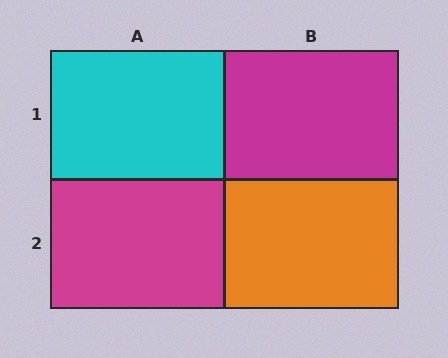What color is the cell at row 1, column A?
Cyan.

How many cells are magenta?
2 cells are magenta.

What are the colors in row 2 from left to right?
Magenta, orange.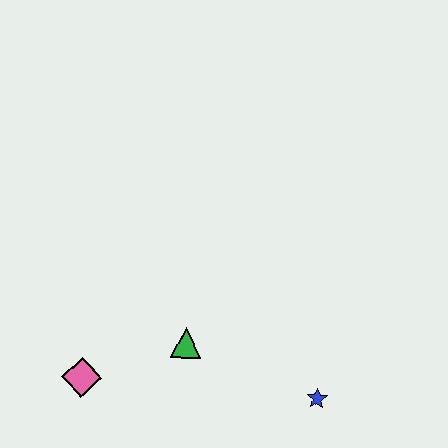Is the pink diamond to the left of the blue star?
Yes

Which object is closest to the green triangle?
The pink diamond is closest to the green triangle.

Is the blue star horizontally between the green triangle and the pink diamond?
No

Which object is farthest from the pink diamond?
The blue star is farthest from the pink diamond.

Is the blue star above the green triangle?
No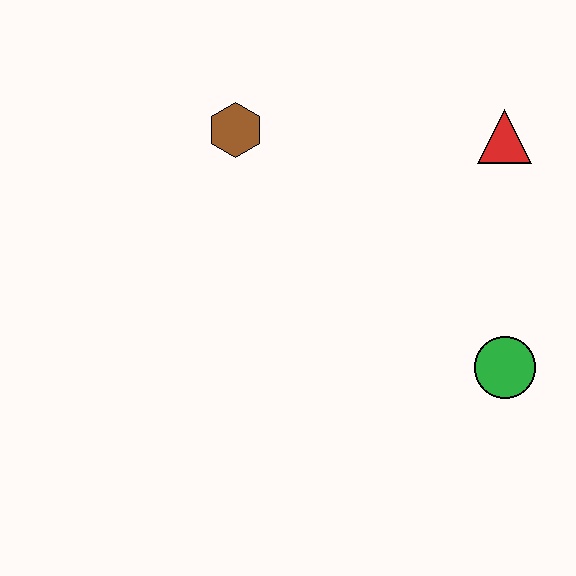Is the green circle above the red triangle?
No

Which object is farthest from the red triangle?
The brown hexagon is farthest from the red triangle.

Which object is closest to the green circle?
The red triangle is closest to the green circle.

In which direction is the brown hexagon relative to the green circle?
The brown hexagon is to the left of the green circle.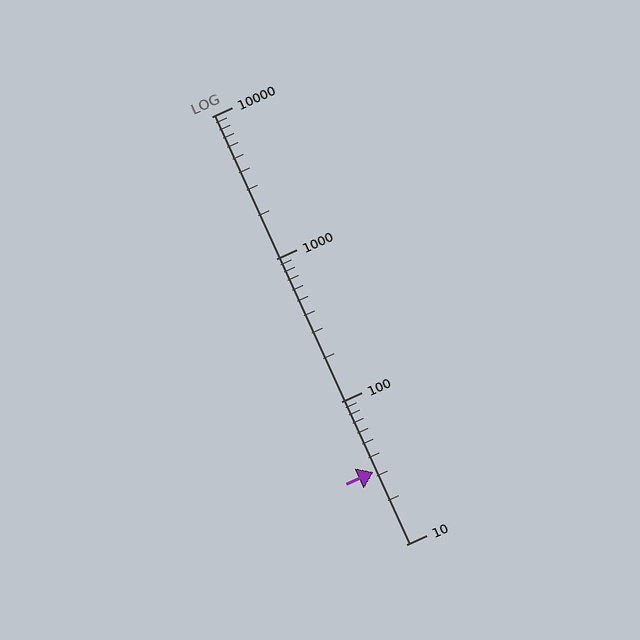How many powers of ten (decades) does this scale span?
The scale spans 3 decades, from 10 to 10000.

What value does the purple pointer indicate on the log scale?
The pointer indicates approximately 32.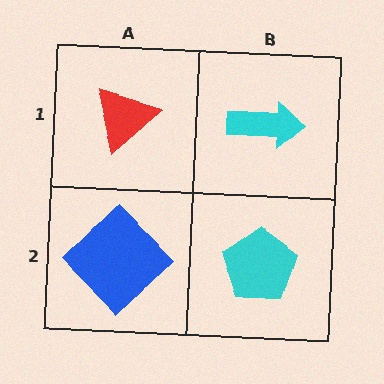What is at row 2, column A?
A blue diamond.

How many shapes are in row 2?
2 shapes.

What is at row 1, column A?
A red triangle.